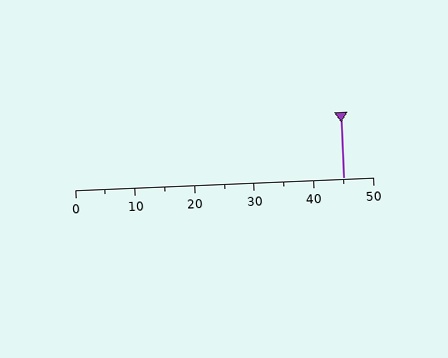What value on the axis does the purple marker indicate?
The marker indicates approximately 45.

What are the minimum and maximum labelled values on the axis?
The axis runs from 0 to 50.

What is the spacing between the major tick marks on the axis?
The major ticks are spaced 10 apart.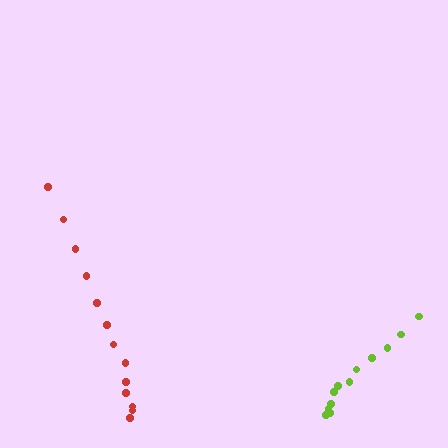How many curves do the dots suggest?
There are 2 distinct paths.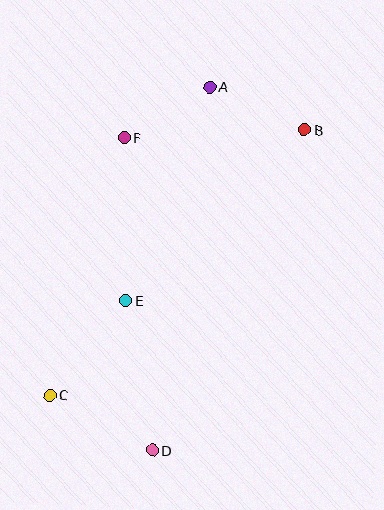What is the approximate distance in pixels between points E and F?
The distance between E and F is approximately 163 pixels.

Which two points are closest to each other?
Points A and F are closest to each other.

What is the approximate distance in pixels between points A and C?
The distance between A and C is approximately 347 pixels.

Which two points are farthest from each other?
Points A and D are farthest from each other.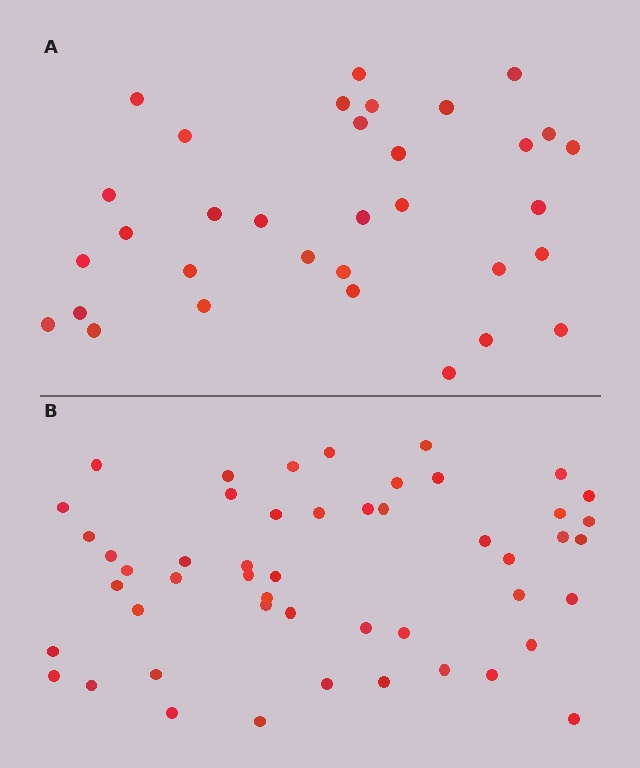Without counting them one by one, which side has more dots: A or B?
Region B (the bottom region) has more dots.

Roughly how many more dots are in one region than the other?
Region B has approximately 15 more dots than region A.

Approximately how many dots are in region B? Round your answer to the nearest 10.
About 50 dots.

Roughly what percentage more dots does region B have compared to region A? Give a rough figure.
About 50% more.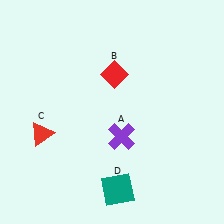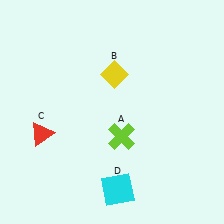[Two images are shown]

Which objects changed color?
A changed from purple to lime. B changed from red to yellow. D changed from teal to cyan.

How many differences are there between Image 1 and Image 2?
There are 3 differences between the two images.